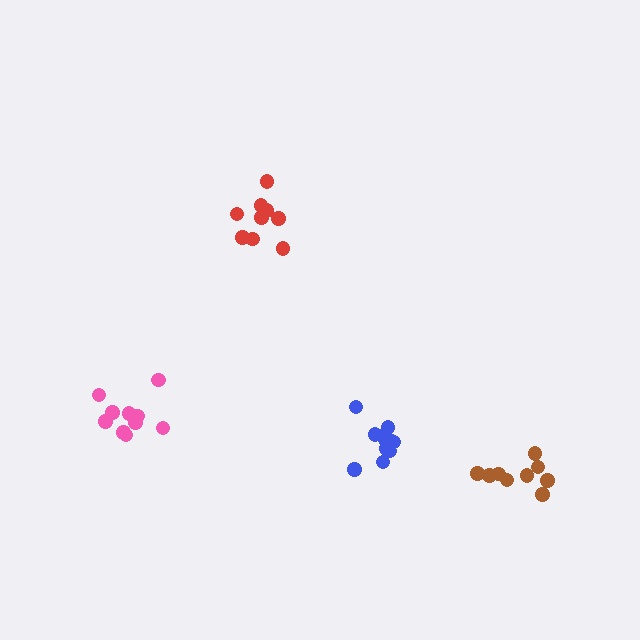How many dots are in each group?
Group 1: 9 dots, Group 2: 9 dots, Group 3: 10 dots, Group 4: 11 dots (39 total).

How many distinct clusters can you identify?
There are 4 distinct clusters.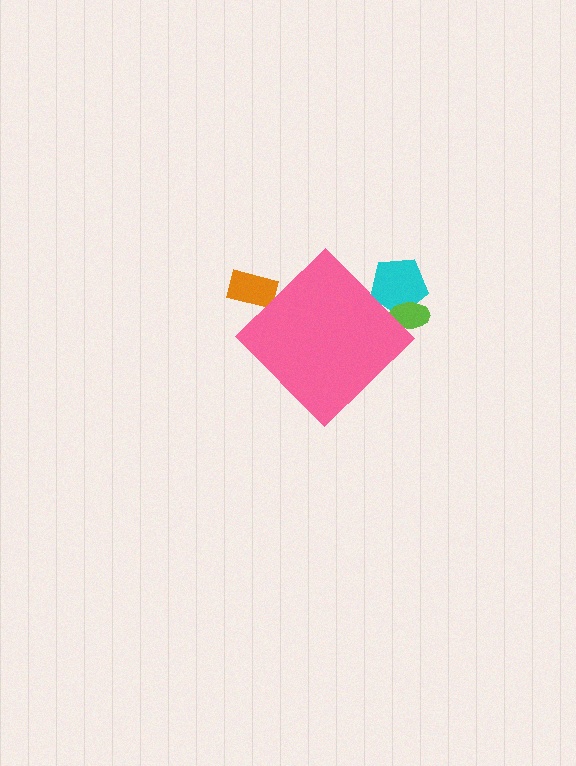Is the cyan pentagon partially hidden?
Yes, the cyan pentagon is partially hidden behind the pink diamond.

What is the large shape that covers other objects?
A pink diamond.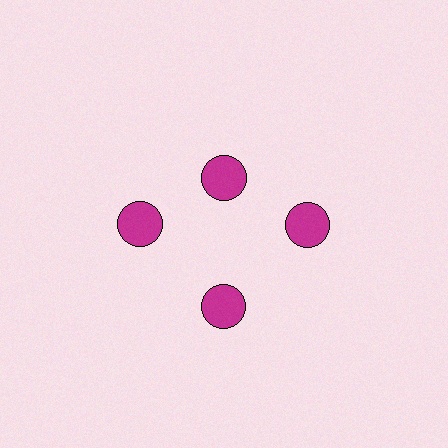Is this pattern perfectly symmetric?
No. The 4 magenta circles are arranged in a ring, but one element near the 12 o'clock position is pulled inward toward the center, breaking the 4-fold rotational symmetry.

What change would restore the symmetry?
The symmetry would be restored by moving it outward, back onto the ring so that all 4 circles sit at equal angles and equal distance from the center.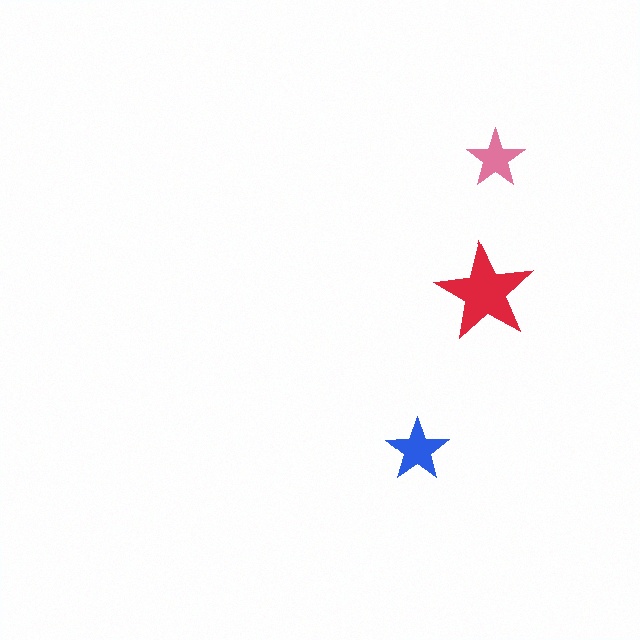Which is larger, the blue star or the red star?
The red one.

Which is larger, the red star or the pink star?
The red one.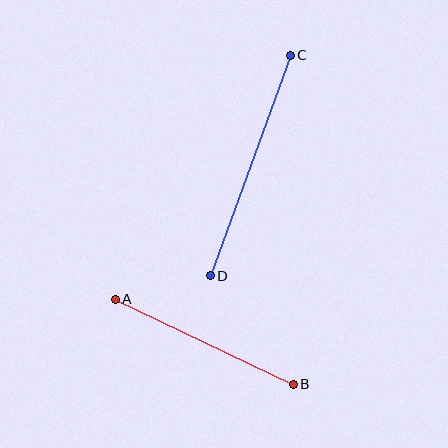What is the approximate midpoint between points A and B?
The midpoint is at approximately (204, 342) pixels.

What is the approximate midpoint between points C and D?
The midpoint is at approximately (250, 165) pixels.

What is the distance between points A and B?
The distance is approximately 197 pixels.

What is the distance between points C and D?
The distance is approximately 235 pixels.